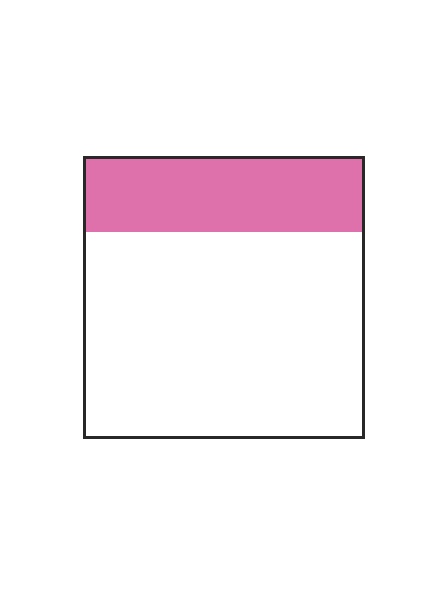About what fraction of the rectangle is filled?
About one quarter (1/4).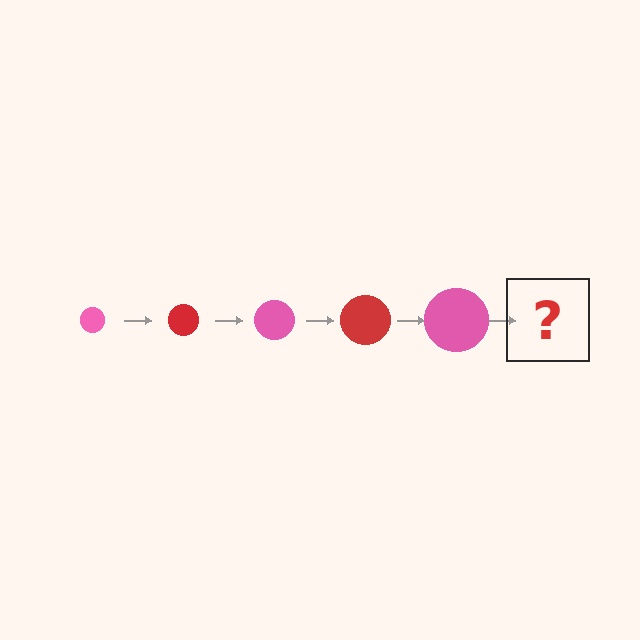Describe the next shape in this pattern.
It should be a red circle, larger than the previous one.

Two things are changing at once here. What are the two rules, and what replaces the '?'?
The two rules are that the circle grows larger each step and the color cycles through pink and red. The '?' should be a red circle, larger than the previous one.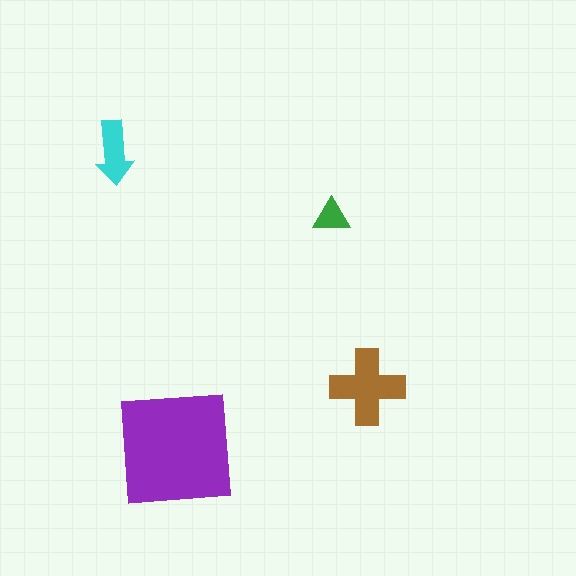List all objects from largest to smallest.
The purple square, the brown cross, the cyan arrow, the green triangle.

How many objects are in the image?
There are 4 objects in the image.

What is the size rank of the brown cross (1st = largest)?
2nd.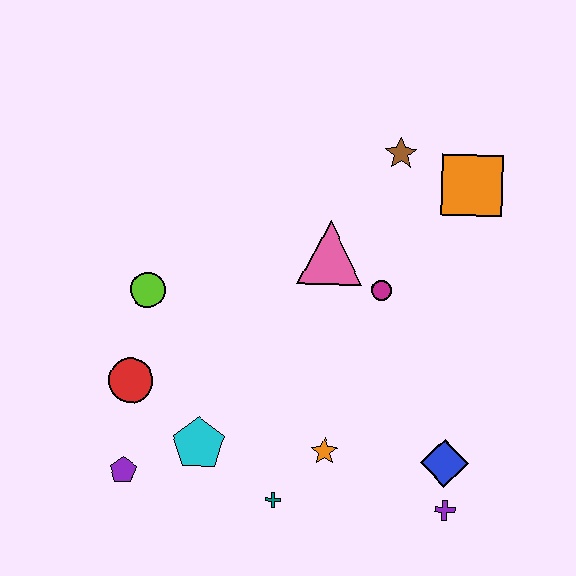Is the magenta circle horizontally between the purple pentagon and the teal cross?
No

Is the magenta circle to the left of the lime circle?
No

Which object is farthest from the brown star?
The purple pentagon is farthest from the brown star.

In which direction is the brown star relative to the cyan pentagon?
The brown star is above the cyan pentagon.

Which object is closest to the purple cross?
The blue diamond is closest to the purple cross.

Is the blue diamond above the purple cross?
Yes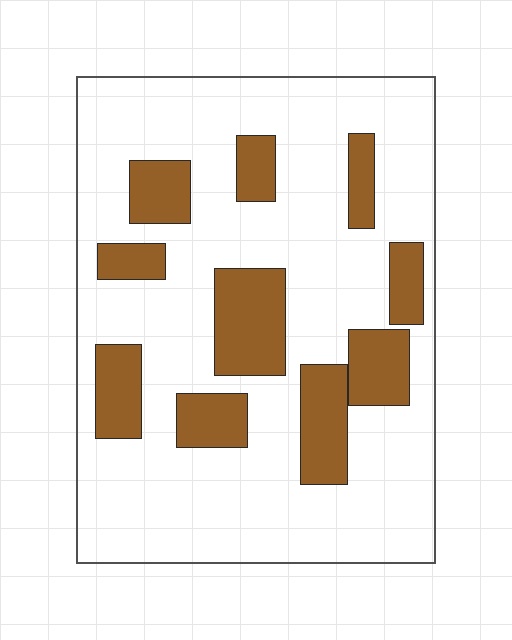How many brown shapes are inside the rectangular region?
10.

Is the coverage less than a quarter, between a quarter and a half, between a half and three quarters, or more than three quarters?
Less than a quarter.